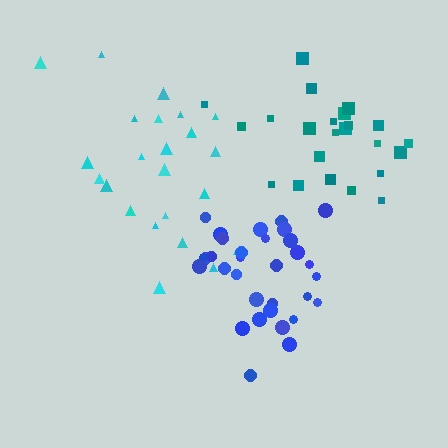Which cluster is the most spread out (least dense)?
Cyan.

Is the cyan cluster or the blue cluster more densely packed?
Blue.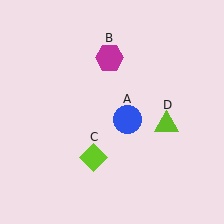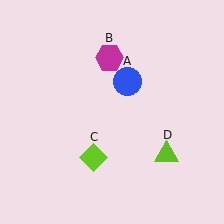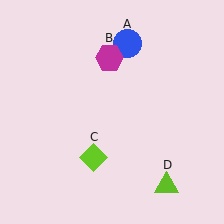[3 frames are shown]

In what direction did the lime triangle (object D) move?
The lime triangle (object D) moved down.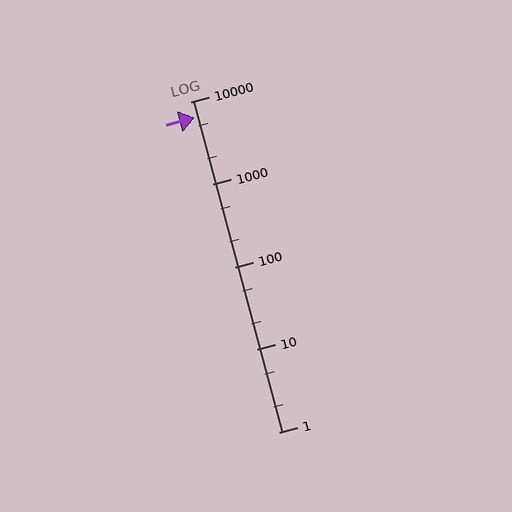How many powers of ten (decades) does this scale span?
The scale spans 4 decades, from 1 to 10000.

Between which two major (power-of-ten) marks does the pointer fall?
The pointer is between 1000 and 10000.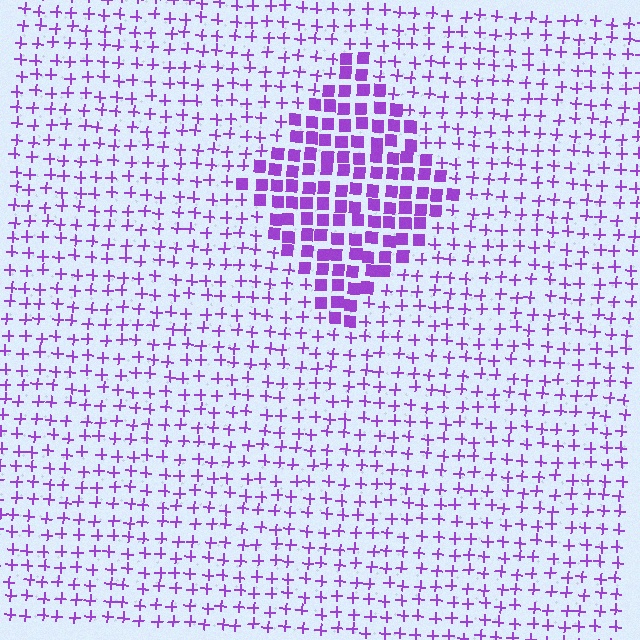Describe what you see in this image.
The image is filled with small purple elements arranged in a uniform grid. A diamond-shaped region contains squares, while the surrounding area contains plus signs. The boundary is defined purely by the change in element shape.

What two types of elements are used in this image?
The image uses squares inside the diamond region and plus signs outside it.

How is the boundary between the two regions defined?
The boundary is defined by a change in element shape: squares inside vs. plus signs outside. All elements share the same color and spacing.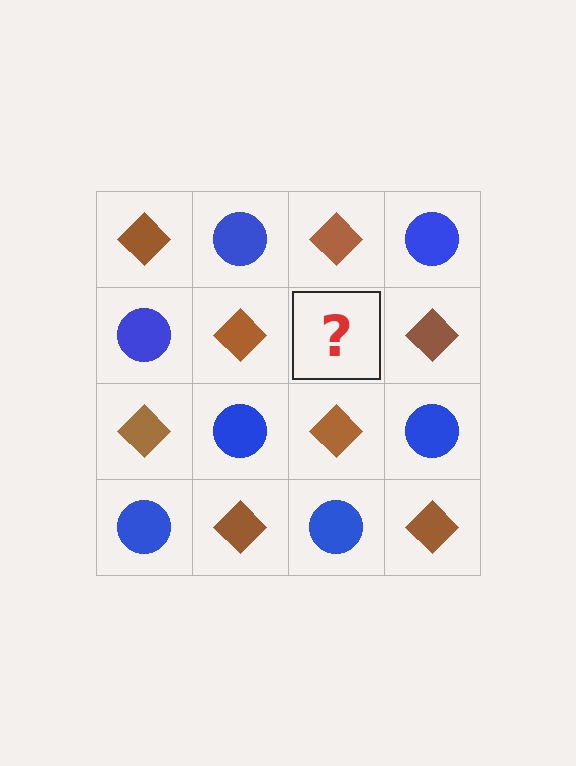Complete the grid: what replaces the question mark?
The question mark should be replaced with a blue circle.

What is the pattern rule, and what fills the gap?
The rule is that it alternates brown diamond and blue circle in a checkerboard pattern. The gap should be filled with a blue circle.